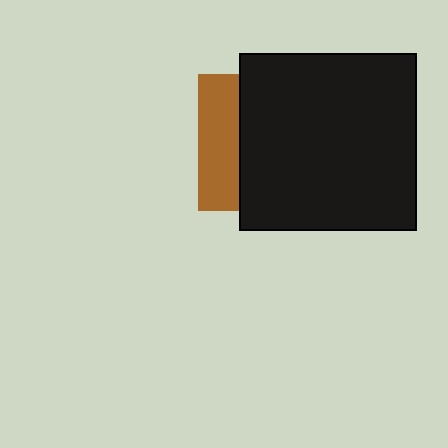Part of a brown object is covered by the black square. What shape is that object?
It is a square.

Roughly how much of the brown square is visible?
A small part of it is visible (roughly 30%).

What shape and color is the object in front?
The object in front is a black square.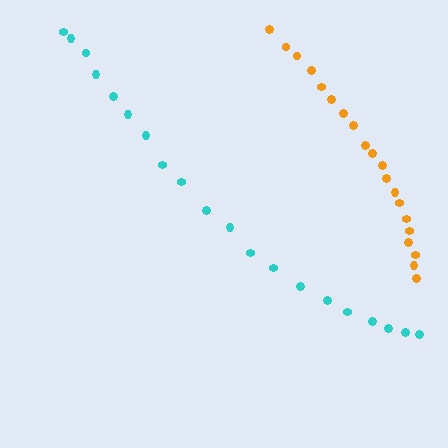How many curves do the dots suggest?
There are 2 distinct paths.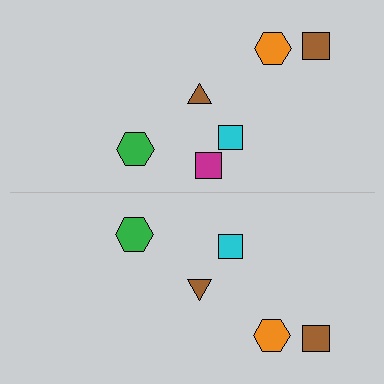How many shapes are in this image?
There are 11 shapes in this image.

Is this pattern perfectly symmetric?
No, the pattern is not perfectly symmetric. A magenta square is missing from the bottom side.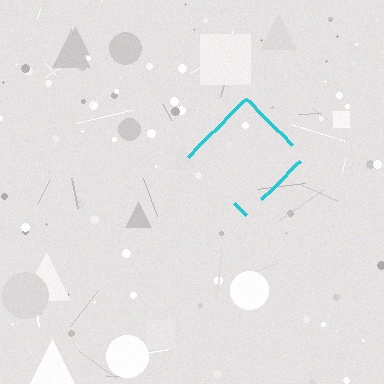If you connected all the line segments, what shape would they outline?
They would outline a diamond.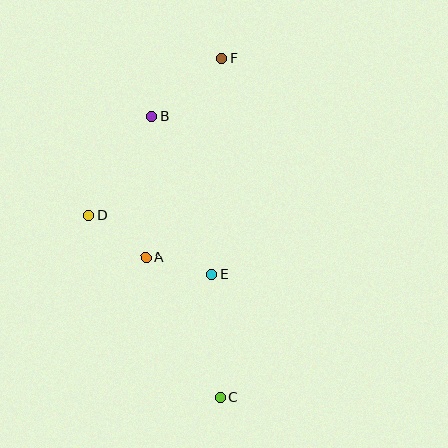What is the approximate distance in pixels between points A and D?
The distance between A and D is approximately 71 pixels.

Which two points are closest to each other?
Points A and E are closest to each other.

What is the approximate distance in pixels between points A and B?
The distance between A and B is approximately 141 pixels.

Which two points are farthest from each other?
Points C and F are farthest from each other.